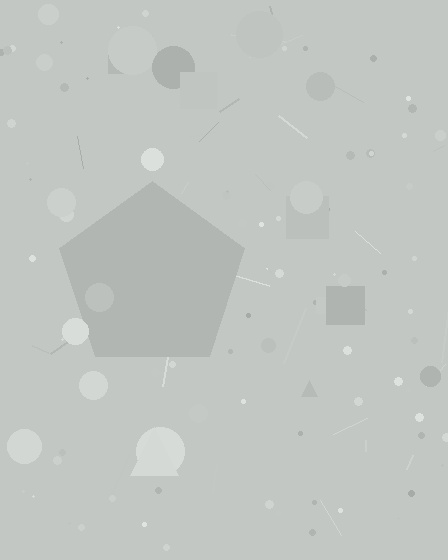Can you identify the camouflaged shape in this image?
The camouflaged shape is a pentagon.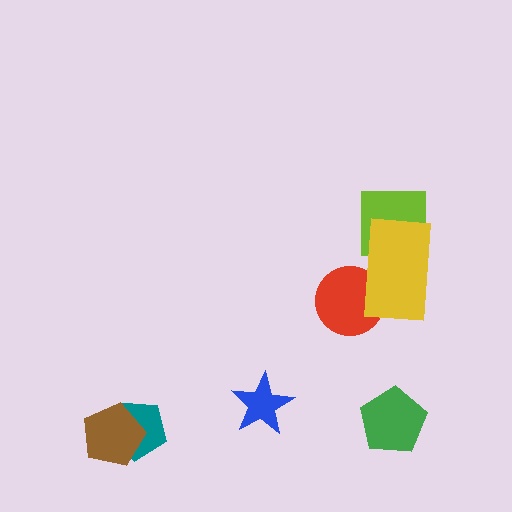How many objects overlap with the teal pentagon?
1 object overlaps with the teal pentagon.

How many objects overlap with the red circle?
1 object overlaps with the red circle.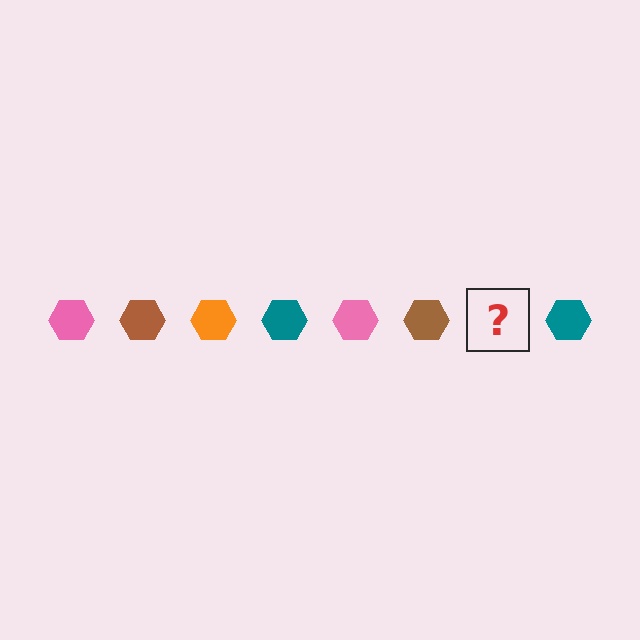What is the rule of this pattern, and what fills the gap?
The rule is that the pattern cycles through pink, brown, orange, teal hexagons. The gap should be filled with an orange hexagon.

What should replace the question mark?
The question mark should be replaced with an orange hexagon.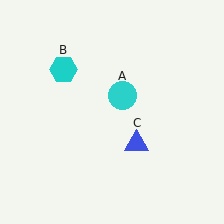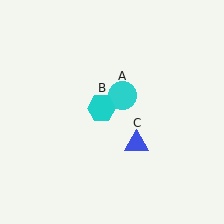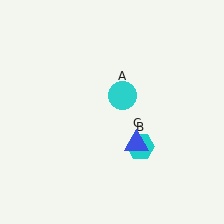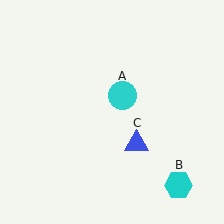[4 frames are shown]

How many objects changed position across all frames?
1 object changed position: cyan hexagon (object B).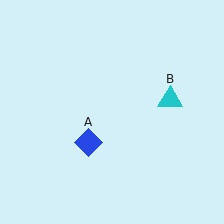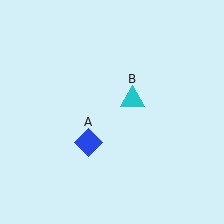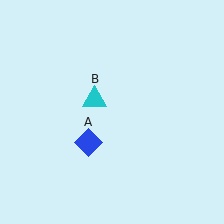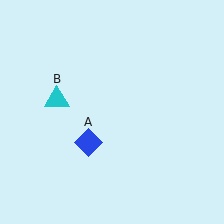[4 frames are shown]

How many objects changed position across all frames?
1 object changed position: cyan triangle (object B).